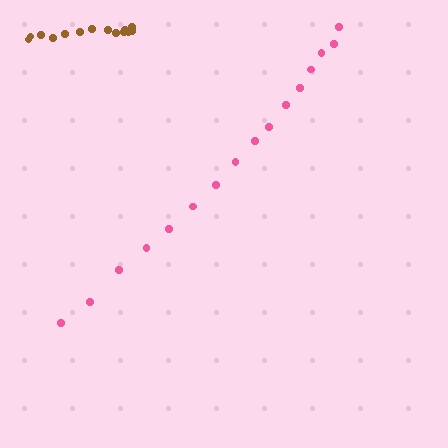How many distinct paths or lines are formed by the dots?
There are 2 distinct paths.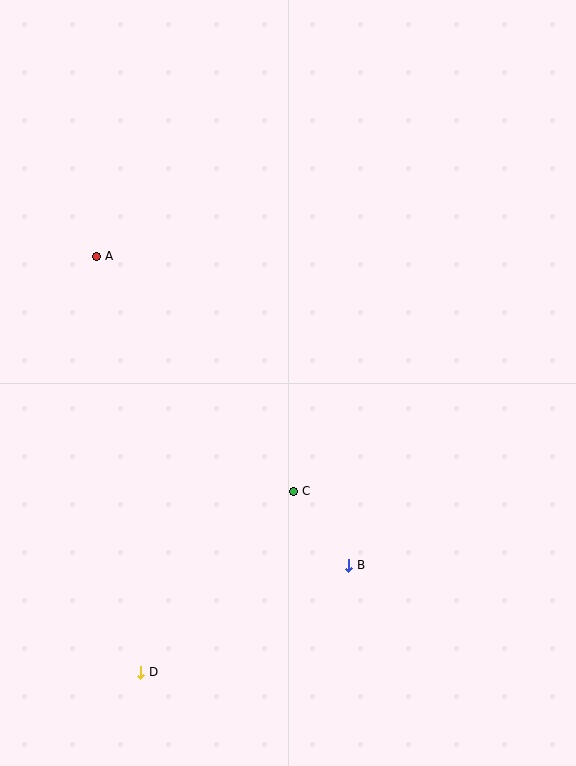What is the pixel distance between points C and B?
The distance between C and B is 92 pixels.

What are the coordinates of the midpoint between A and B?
The midpoint between A and B is at (223, 411).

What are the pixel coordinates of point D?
Point D is at (141, 672).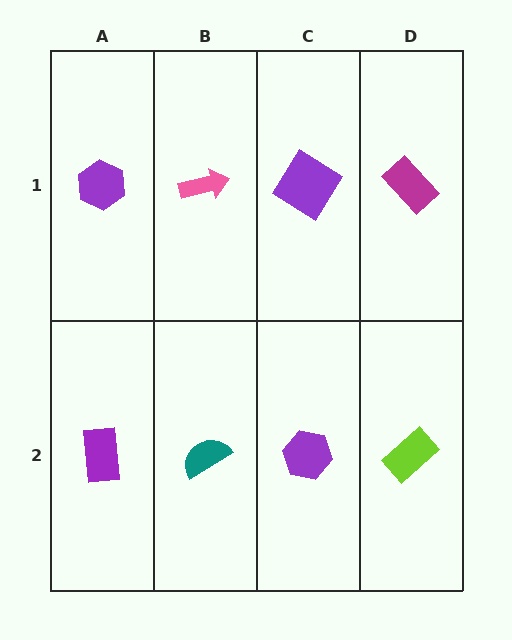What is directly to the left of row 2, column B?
A purple rectangle.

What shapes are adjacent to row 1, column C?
A purple hexagon (row 2, column C), a pink arrow (row 1, column B), a magenta rectangle (row 1, column D).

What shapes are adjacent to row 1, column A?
A purple rectangle (row 2, column A), a pink arrow (row 1, column B).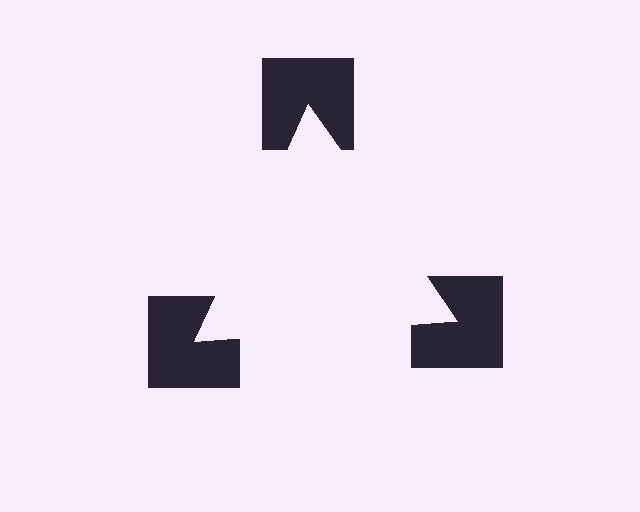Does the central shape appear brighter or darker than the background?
It typically appears slightly brighter than the background, even though no actual brightness change is drawn.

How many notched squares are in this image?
There are 3 — one at each vertex of the illusory triangle.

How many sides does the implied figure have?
3 sides.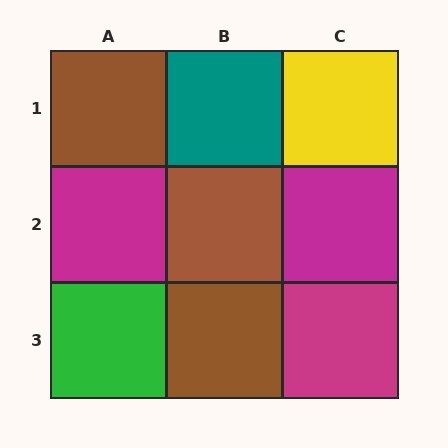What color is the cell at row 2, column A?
Magenta.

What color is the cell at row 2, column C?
Magenta.